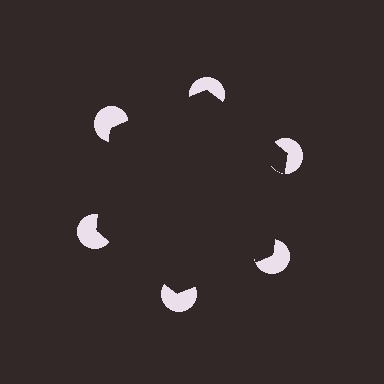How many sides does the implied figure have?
6 sides.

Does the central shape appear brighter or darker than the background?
It typically appears slightly darker than the background, even though no actual brightness change is drawn.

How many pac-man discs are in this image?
There are 6 — one at each vertex of the illusory hexagon.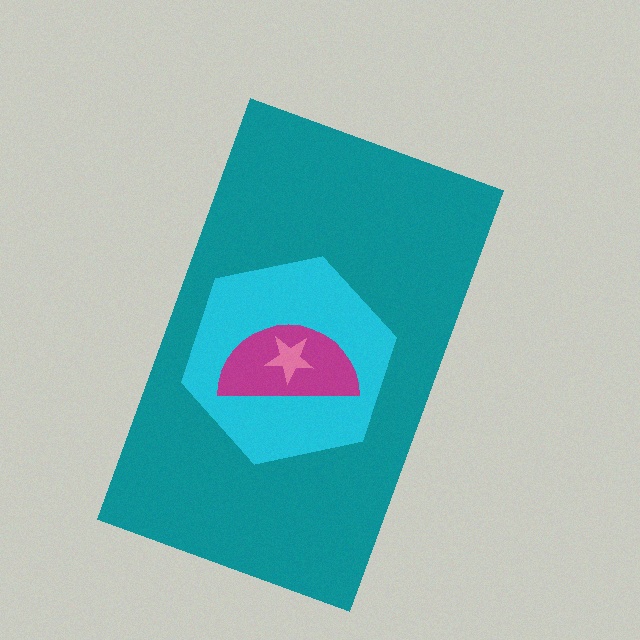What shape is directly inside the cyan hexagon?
The magenta semicircle.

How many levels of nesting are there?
4.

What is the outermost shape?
The teal rectangle.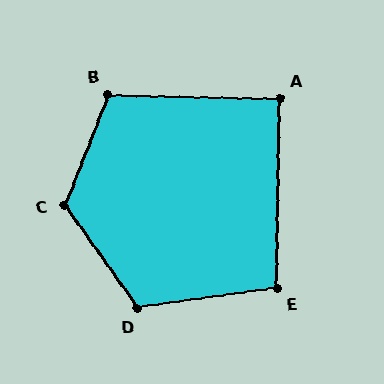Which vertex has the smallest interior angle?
A, at approximately 90 degrees.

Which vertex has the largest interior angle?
C, at approximately 123 degrees.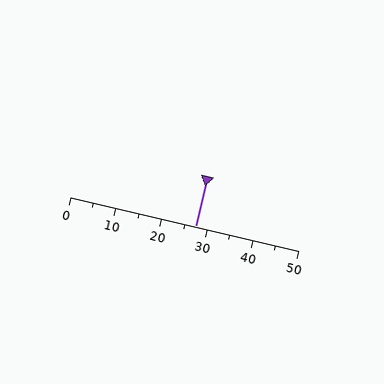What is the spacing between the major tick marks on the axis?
The major ticks are spaced 10 apart.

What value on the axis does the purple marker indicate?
The marker indicates approximately 27.5.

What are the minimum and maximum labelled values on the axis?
The axis runs from 0 to 50.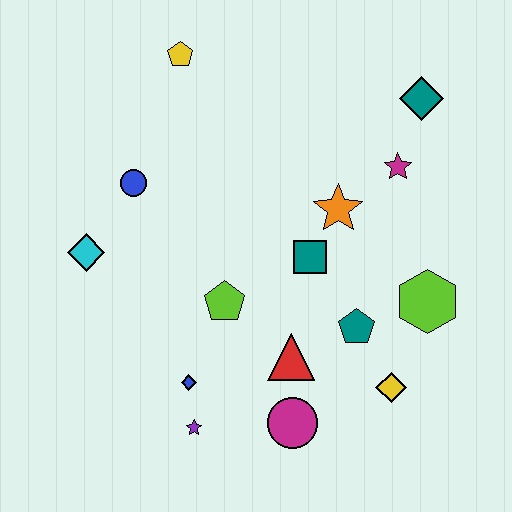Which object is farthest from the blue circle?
The yellow diamond is farthest from the blue circle.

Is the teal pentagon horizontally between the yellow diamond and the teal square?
Yes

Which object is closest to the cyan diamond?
The blue circle is closest to the cyan diamond.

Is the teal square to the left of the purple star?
No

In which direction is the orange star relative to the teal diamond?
The orange star is below the teal diamond.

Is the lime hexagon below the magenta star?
Yes